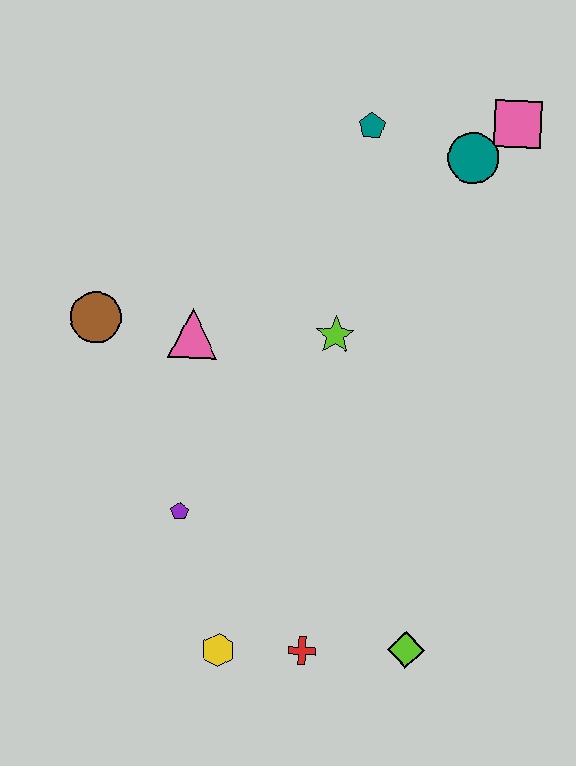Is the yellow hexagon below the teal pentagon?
Yes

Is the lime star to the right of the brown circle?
Yes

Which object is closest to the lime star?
The pink triangle is closest to the lime star.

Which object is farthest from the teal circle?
The yellow hexagon is farthest from the teal circle.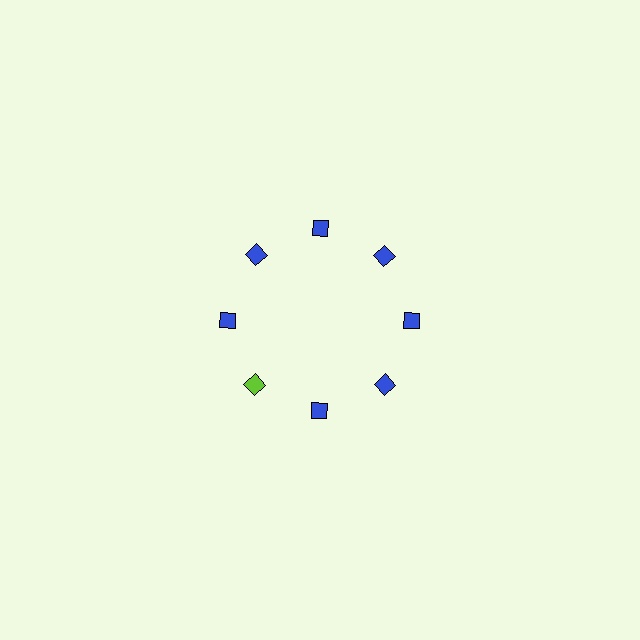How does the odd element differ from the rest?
It has a different color: lime instead of blue.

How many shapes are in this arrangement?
There are 8 shapes arranged in a ring pattern.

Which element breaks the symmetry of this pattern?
The lime diamond at roughly the 8 o'clock position breaks the symmetry. All other shapes are blue diamonds.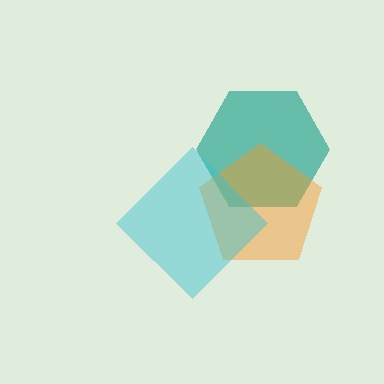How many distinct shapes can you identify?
There are 3 distinct shapes: a teal hexagon, an orange pentagon, a cyan diamond.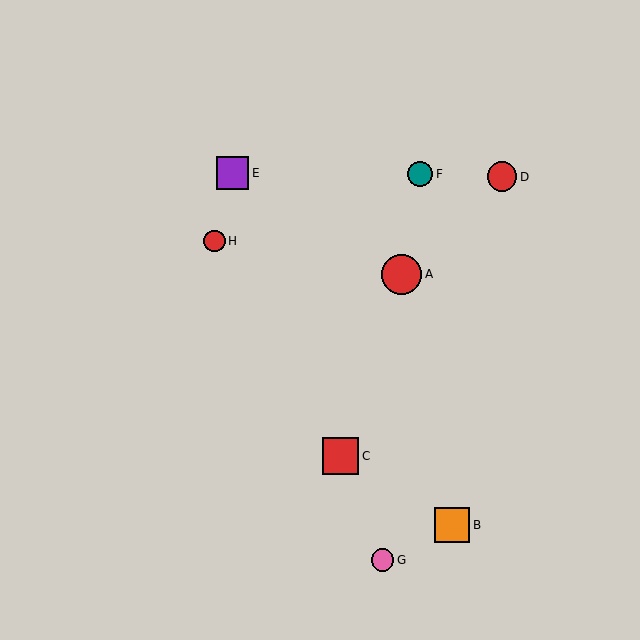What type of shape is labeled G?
Shape G is a pink circle.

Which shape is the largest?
The red circle (labeled A) is the largest.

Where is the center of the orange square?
The center of the orange square is at (452, 525).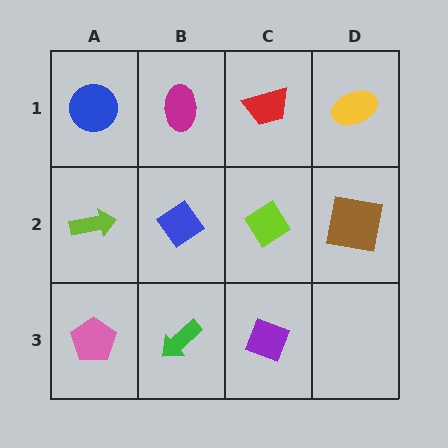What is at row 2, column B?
A blue diamond.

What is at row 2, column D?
A brown square.